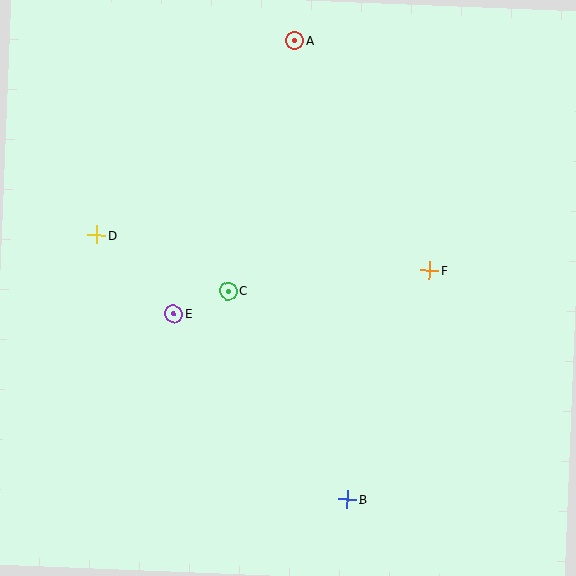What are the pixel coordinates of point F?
Point F is at (429, 270).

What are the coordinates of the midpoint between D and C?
The midpoint between D and C is at (162, 263).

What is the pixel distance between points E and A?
The distance between E and A is 299 pixels.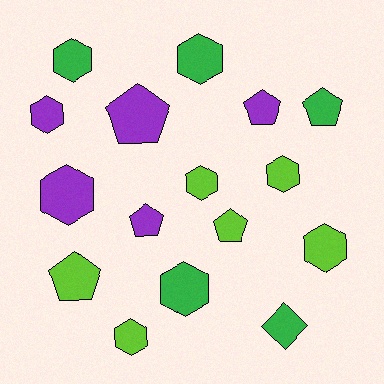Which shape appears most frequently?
Hexagon, with 9 objects.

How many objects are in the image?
There are 16 objects.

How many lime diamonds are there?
There are no lime diamonds.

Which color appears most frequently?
Lime, with 6 objects.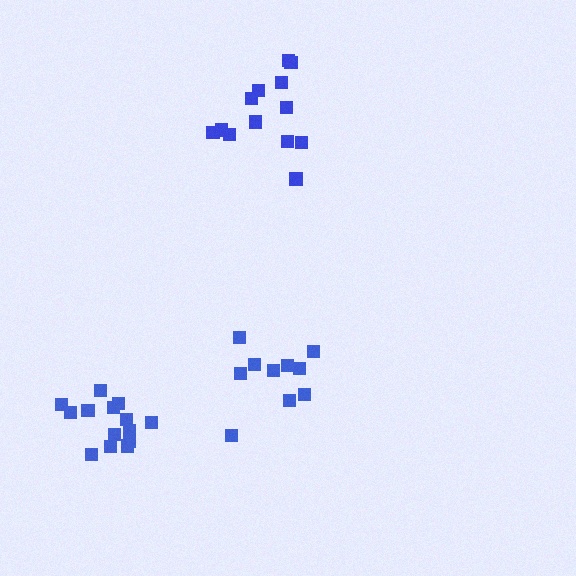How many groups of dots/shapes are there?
There are 3 groups.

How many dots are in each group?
Group 1: 14 dots, Group 2: 13 dots, Group 3: 10 dots (37 total).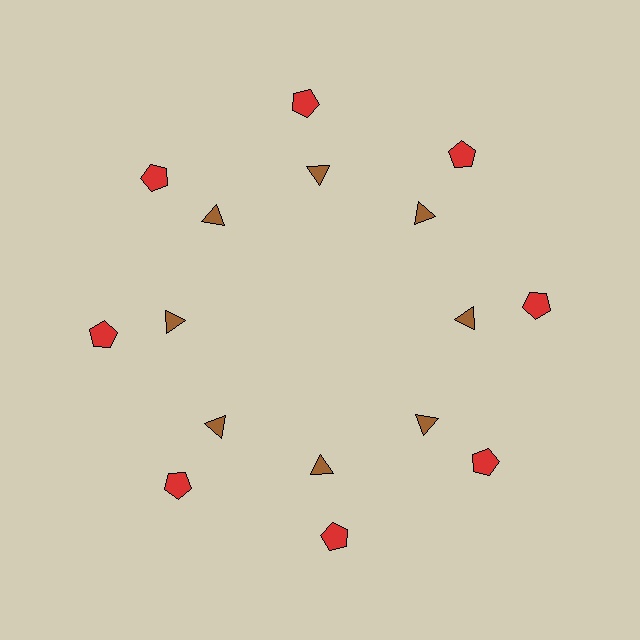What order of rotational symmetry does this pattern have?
This pattern has 8-fold rotational symmetry.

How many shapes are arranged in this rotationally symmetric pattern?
There are 16 shapes, arranged in 8 groups of 2.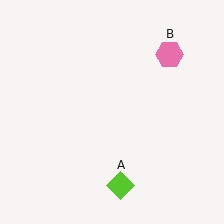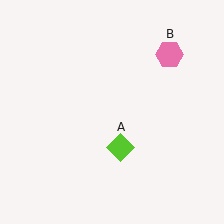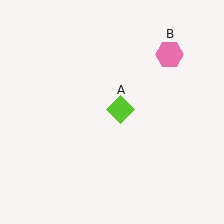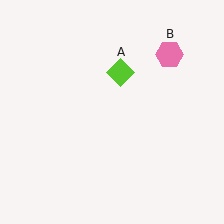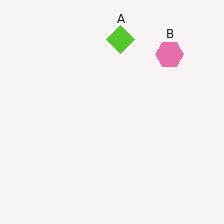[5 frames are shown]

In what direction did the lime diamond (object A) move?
The lime diamond (object A) moved up.